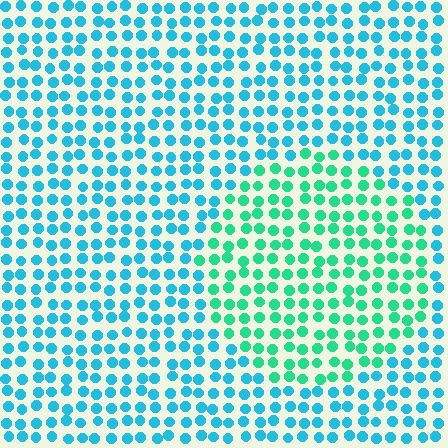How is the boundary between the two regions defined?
The boundary is defined purely by a slight shift in hue (about 37 degrees). Spacing, size, and orientation are identical on both sides.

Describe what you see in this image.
The image is filled with small cyan elements in a uniform arrangement. A circle-shaped region is visible where the elements are tinted to a slightly different hue, forming a subtle color boundary.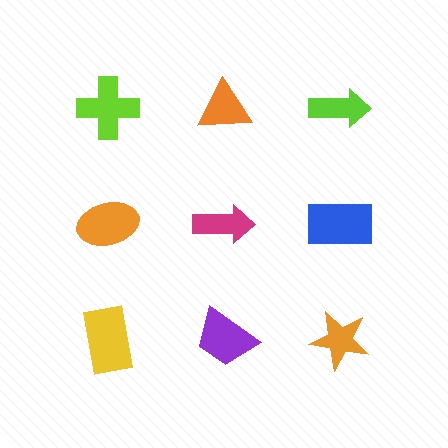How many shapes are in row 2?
3 shapes.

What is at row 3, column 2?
A purple trapezoid.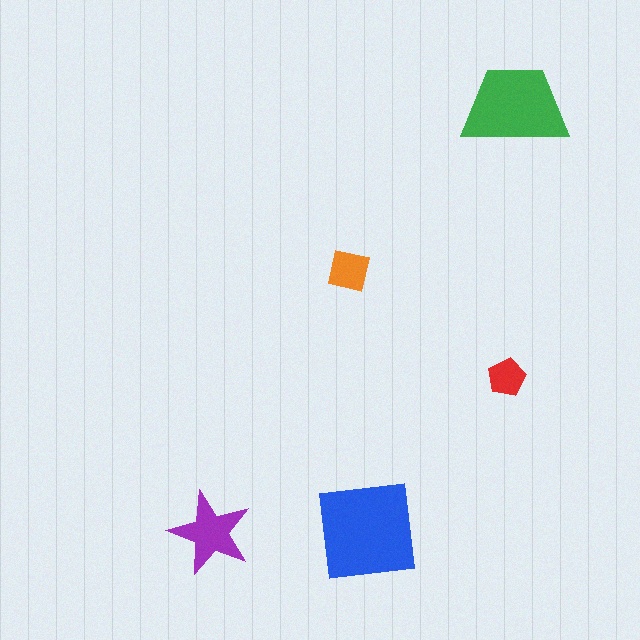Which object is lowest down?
The purple star is bottommost.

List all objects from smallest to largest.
The red pentagon, the orange square, the purple star, the green trapezoid, the blue square.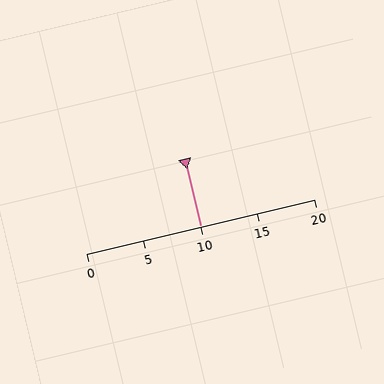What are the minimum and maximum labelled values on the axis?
The axis runs from 0 to 20.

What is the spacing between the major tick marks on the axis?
The major ticks are spaced 5 apart.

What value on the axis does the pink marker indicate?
The marker indicates approximately 10.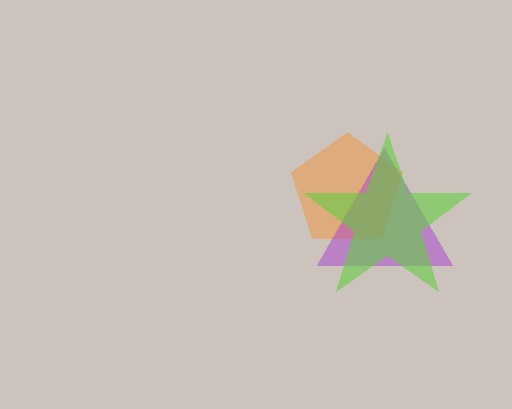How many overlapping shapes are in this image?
There are 3 overlapping shapes in the image.